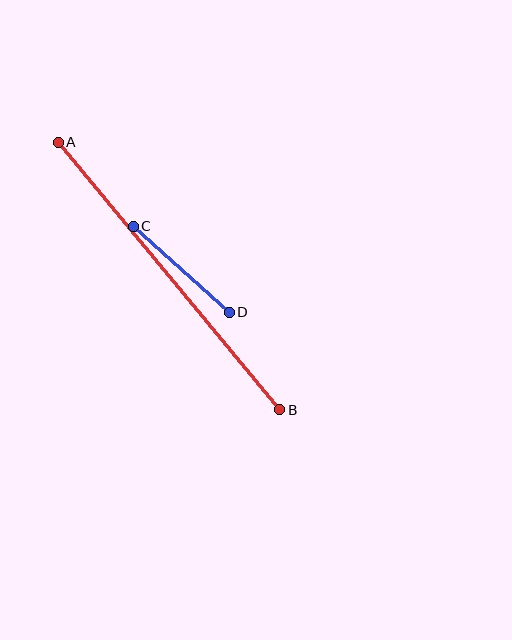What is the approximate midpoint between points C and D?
The midpoint is at approximately (181, 269) pixels.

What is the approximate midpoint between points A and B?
The midpoint is at approximately (169, 276) pixels.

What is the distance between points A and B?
The distance is approximately 347 pixels.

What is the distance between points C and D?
The distance is approximately 129 pixels.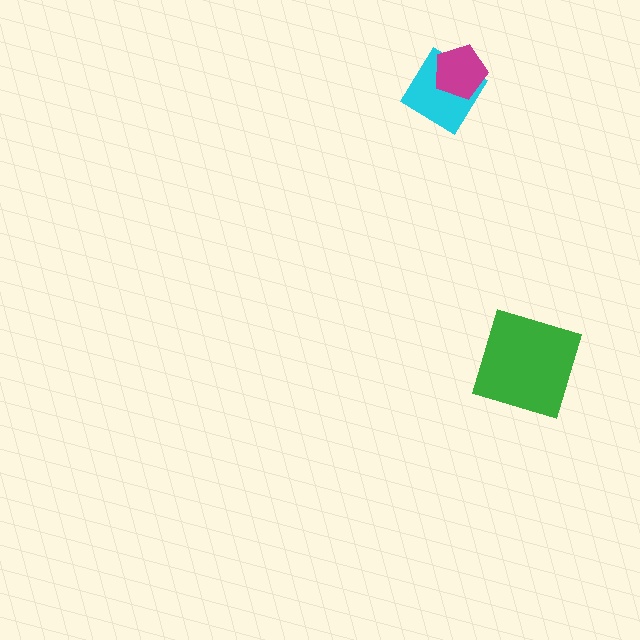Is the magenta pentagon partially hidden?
No, no other shape covers it.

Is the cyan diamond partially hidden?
Yes, it is partially covered by another shape.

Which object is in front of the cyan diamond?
The magenta pentagon is in front of the cyan diamond.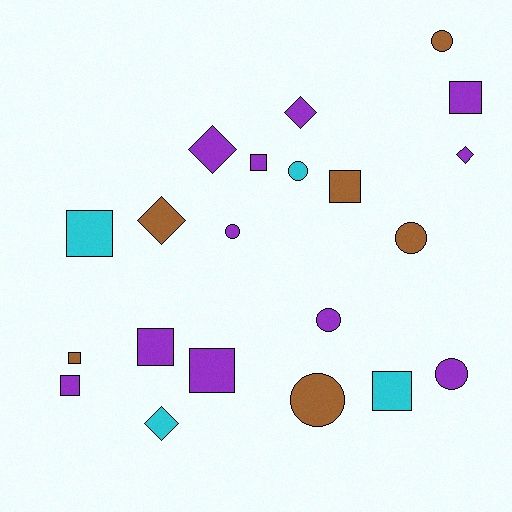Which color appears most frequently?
Purple, with 11 objects.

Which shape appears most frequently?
Square, with 9 objects.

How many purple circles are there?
There are 3 purple circles.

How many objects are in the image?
There are 21 objects.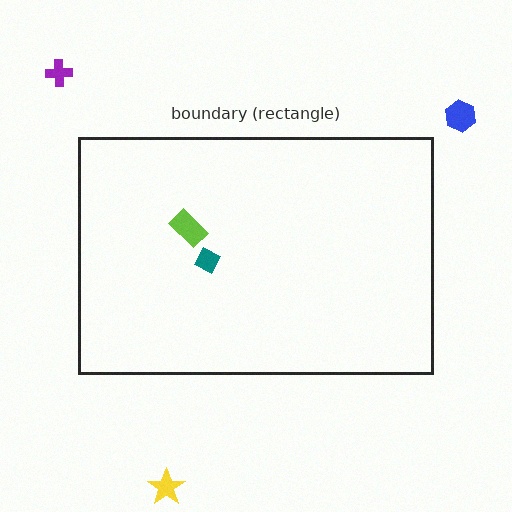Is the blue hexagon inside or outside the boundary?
Outside.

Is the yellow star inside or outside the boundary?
Outside.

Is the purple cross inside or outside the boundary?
Outside.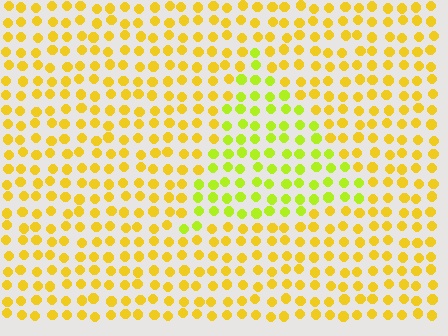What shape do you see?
I see a triangle.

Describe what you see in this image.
The image is filled with small yellow elements in a uniform arrangement. A triangle-shaped region is visible where the elements are tinted to a slightly different hue, forming a subtle color boundary.